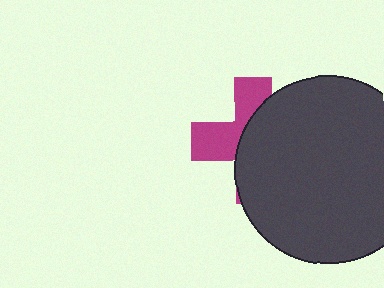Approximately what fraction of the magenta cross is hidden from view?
Roughly 61% of the magenta cross is hidden behind the dark gray circle.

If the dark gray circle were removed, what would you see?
You would see the complete magenta cross.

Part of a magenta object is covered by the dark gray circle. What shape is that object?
It is a cross.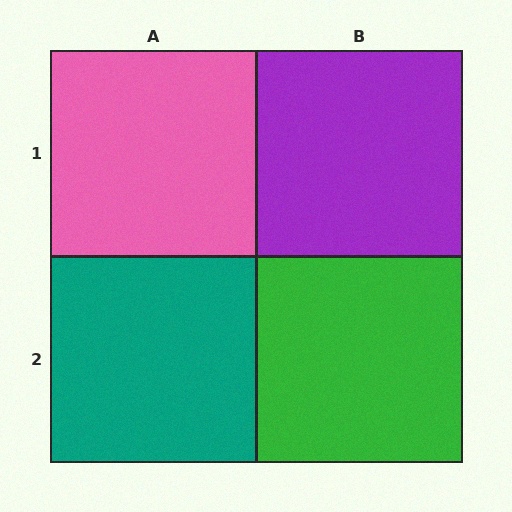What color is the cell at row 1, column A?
Pink.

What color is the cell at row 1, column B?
Purple.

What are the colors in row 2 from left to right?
Teal, green.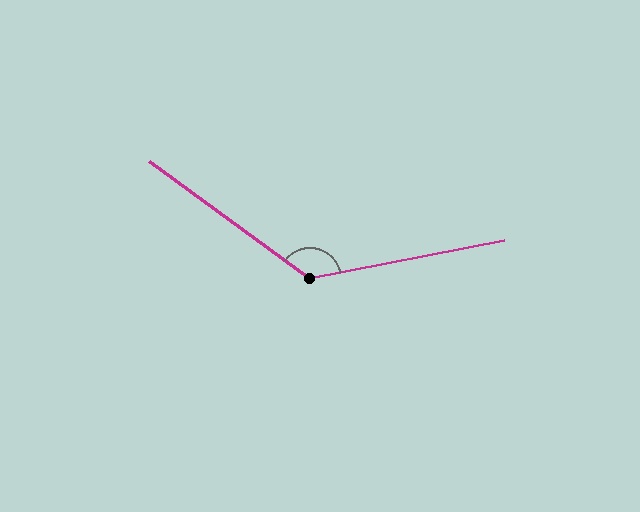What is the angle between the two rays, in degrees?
Approximately 133 degrees.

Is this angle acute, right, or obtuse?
It is obtuse.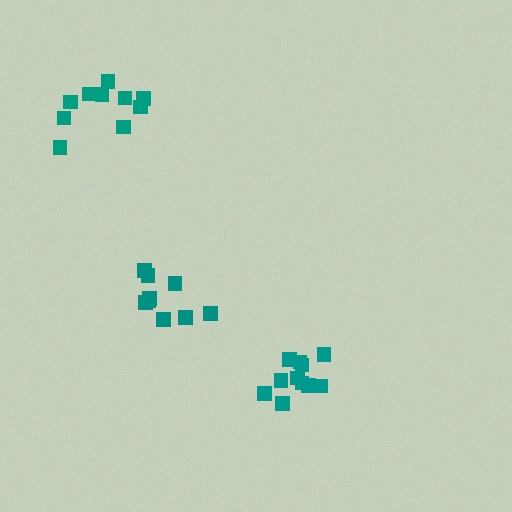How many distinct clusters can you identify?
There are 3 distinct clusters.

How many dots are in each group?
Group 1: 9 dots, Group 2: 11 dots, Group 3: 10 dots (30 total).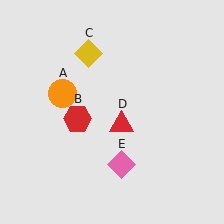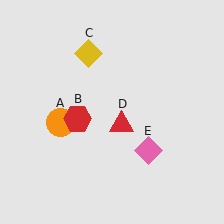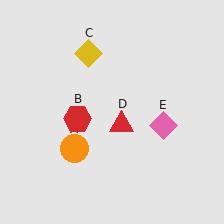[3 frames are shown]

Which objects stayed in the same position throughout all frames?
Red hexagon (object B) and yellow diamond (object C) and red triangle (object D) remained stationary.